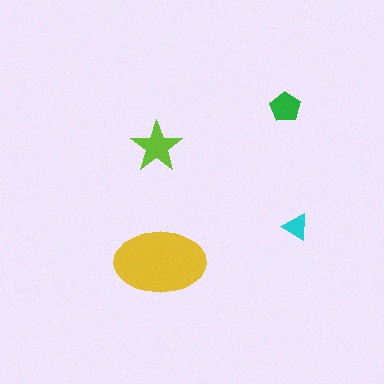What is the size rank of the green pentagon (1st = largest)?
3rd.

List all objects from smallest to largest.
The cyan triangle, the green pentagon, the lime star, the yellow ellipse.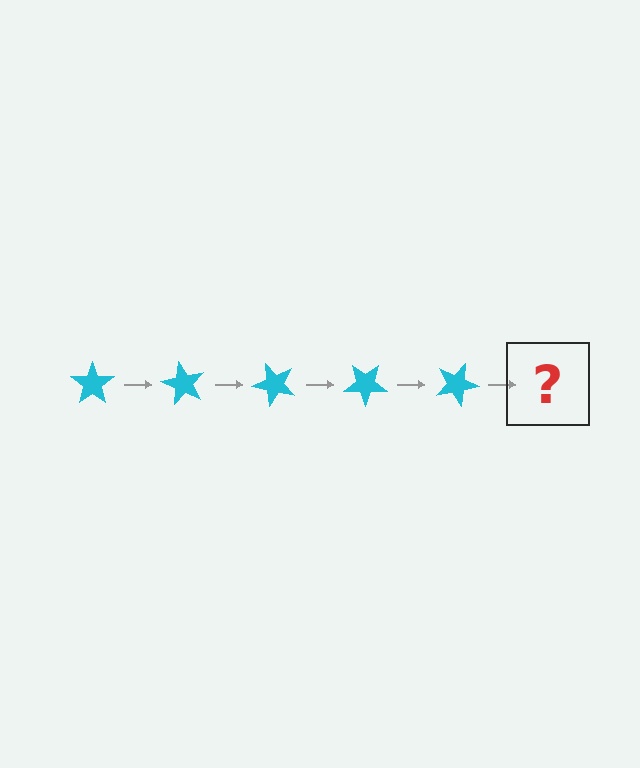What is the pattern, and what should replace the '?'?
The pattern is that the star rotates 60 degrees each step. The '?' should be a cyan star rotated 300 degrees.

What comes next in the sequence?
The next element should be a cyan star rotated 300 degrees.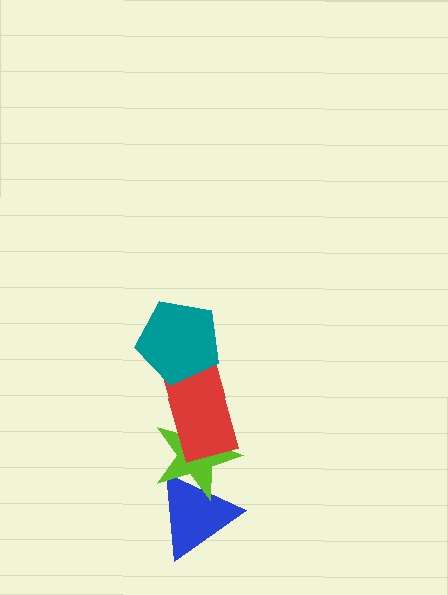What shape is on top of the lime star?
The red rectangle is on top of the lime star.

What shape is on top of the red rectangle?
The teal pentagon is on top of the red rectangle.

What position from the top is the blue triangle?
The blue triangle is 4th from the top.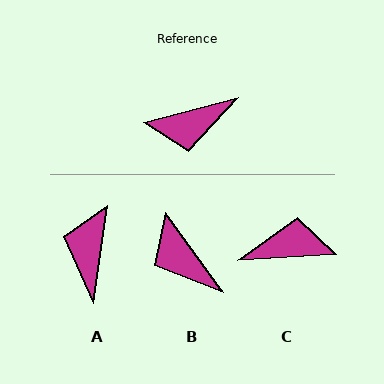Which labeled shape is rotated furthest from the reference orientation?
C, about 169 degrees away.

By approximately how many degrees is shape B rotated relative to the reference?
Approximately 69 degrees clockwise.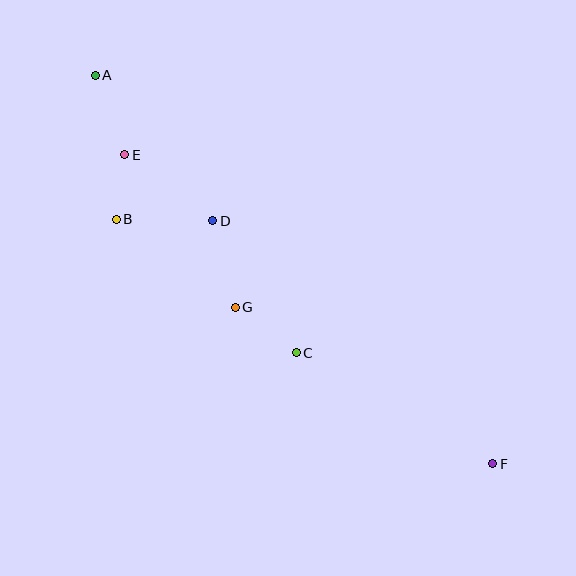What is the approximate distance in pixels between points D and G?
The distance between D and G is approximately 89 pixels.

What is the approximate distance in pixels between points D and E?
The distance between D and E is approximately 110 pixels.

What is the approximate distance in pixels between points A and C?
The distance between A and C is approximately 342 pixels.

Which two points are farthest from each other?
Points A and F are farthest from each other.